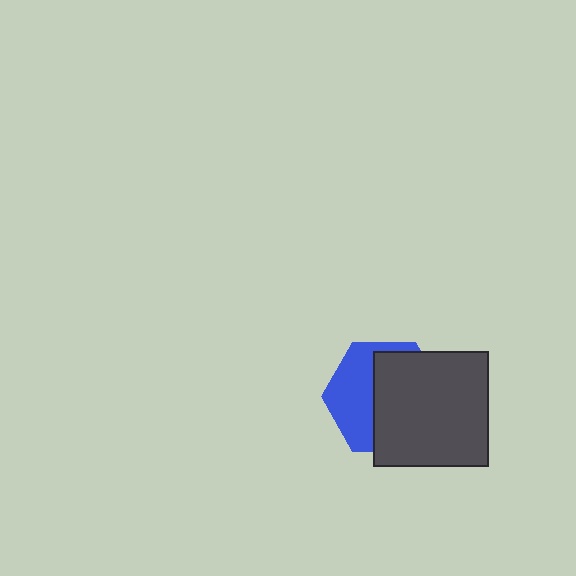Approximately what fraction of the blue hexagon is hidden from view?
Roughly 57% of the blue hexagon is hidden behind the dark gray square.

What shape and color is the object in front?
The object in front is a dark gray square.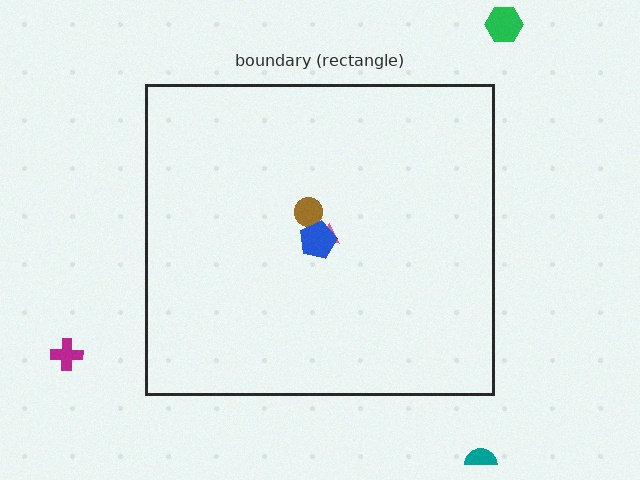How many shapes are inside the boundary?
3 inside, 3 outside.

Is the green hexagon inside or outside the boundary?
Outside.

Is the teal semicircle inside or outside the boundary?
Outside.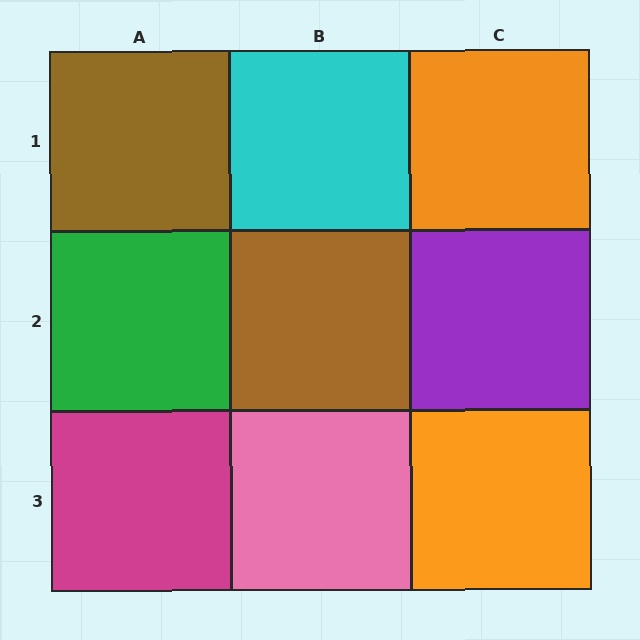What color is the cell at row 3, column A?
Magenta.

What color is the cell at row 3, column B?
Pink.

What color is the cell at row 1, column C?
Orange.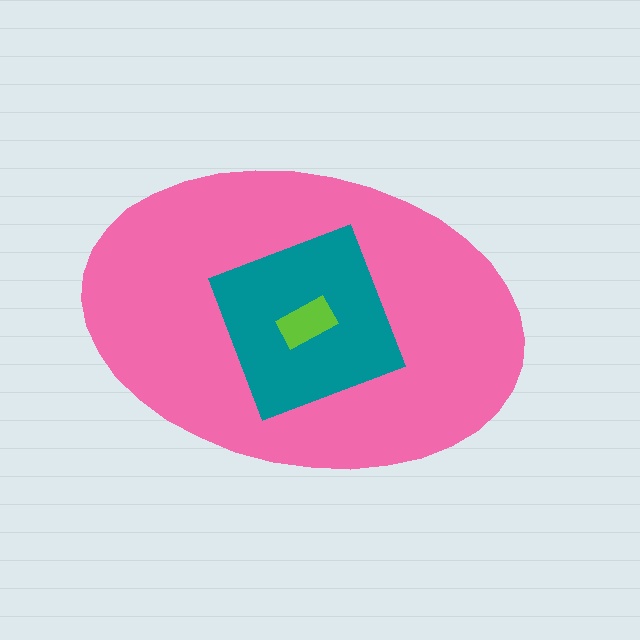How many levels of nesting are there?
3.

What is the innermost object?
The lime rectangle.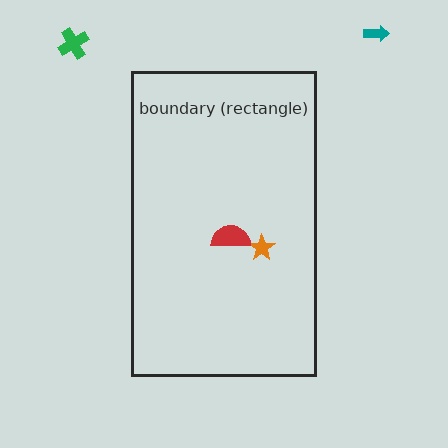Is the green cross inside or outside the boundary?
Outside.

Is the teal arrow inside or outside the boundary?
Outside.